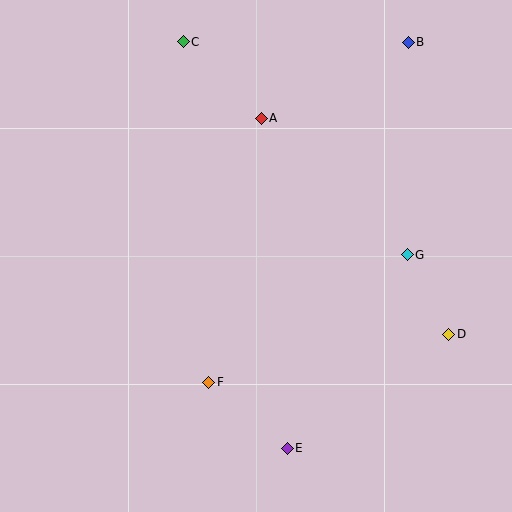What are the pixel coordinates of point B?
Point B is at (408, 42).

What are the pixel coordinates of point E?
Point E is at (287, 448).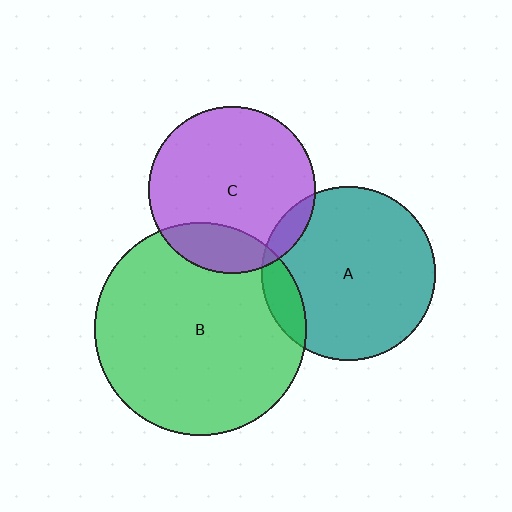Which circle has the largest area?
Circle B (green).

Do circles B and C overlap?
Yes.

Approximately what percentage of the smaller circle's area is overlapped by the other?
Approximately 20%.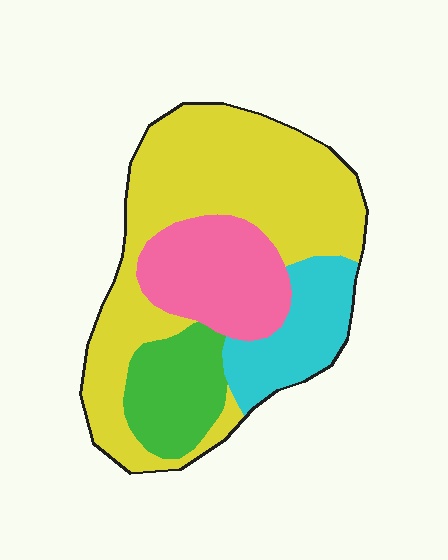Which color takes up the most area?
Yellow, at roughly 50%.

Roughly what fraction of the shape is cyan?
Cyan takes up about one sixth (1/6) of the shape.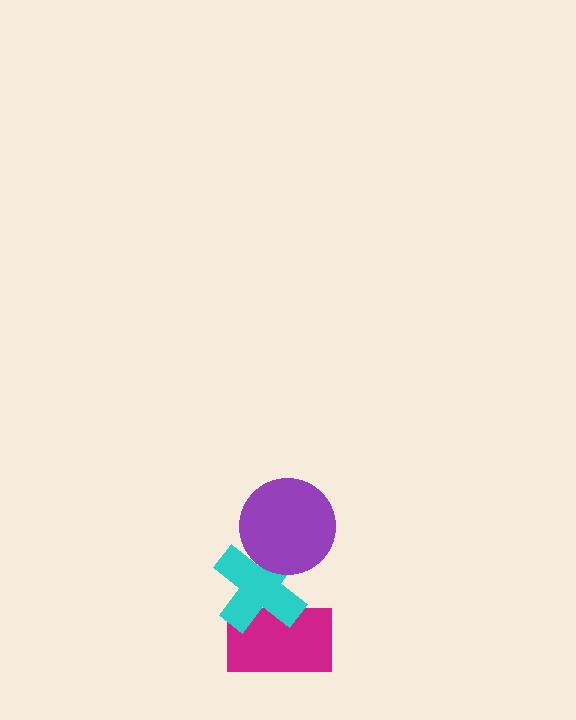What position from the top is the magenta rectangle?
The magenta rectangle is 3rd from the top.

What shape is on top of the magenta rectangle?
The cyan cross is on top of the magenta rectangle.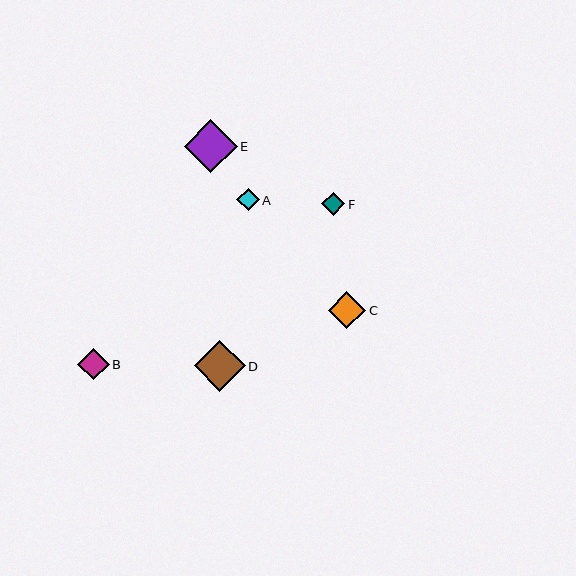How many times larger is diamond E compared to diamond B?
Diamond E is approximately 1.7 times the size of diamond B.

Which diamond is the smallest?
Diamond A is the smallest with a size of approximately 22 pixels.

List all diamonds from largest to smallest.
From largest to smallest: E, D, C, B, F, A.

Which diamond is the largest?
Diamond E is the largest with a size of approximately 53 pixels.